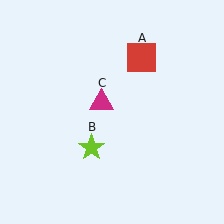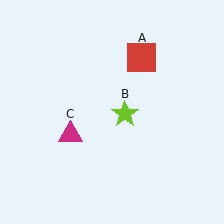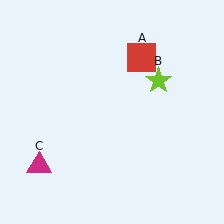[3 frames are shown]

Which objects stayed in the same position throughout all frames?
Red square (object A) remained stationary.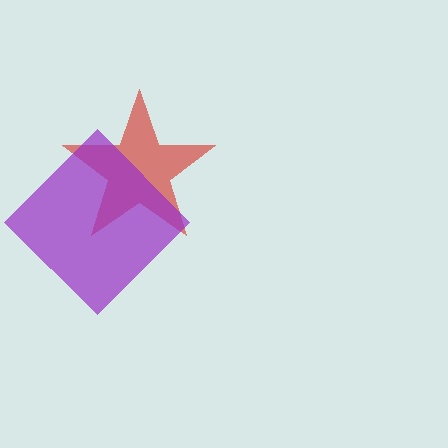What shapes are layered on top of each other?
The layered shapes are: a red star, a purple diamond.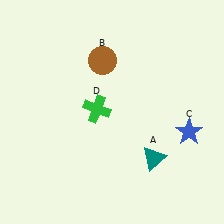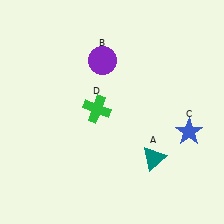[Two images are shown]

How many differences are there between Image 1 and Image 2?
There is 1 difference between the two images.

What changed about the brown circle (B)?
In Image 1, B is brown. In Image 2, it changed to purple.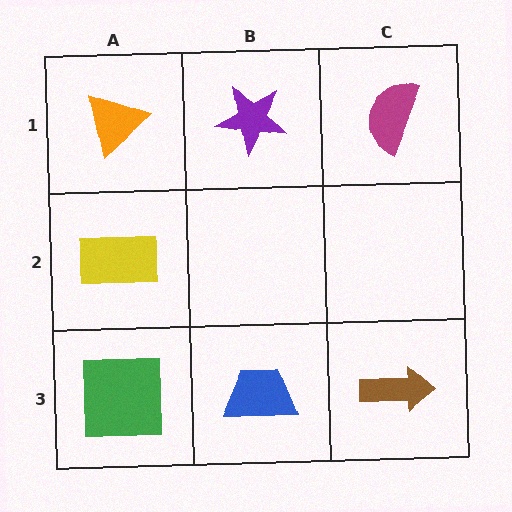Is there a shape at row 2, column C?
No, that cell is empty.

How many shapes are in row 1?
3 shapes.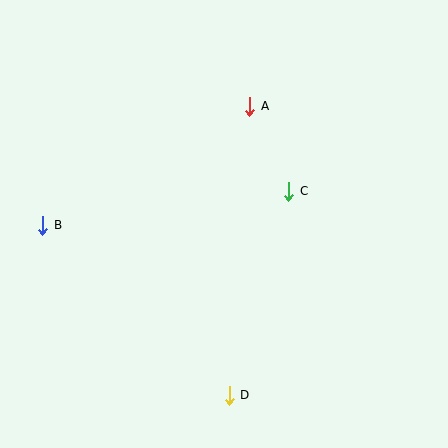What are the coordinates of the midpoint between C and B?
The midpoint between C and B is at (166, 208).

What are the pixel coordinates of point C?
Point C is at (289, 191).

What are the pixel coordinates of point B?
Point B is at (43, 225).